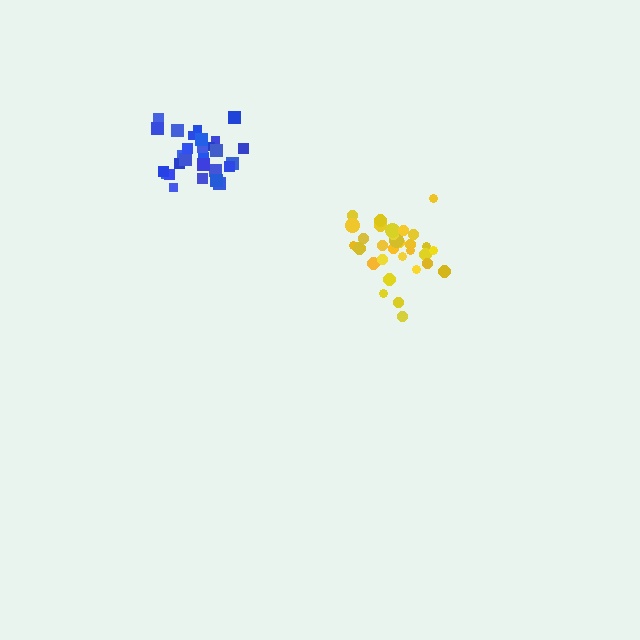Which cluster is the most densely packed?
Blue.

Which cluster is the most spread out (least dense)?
Yellow.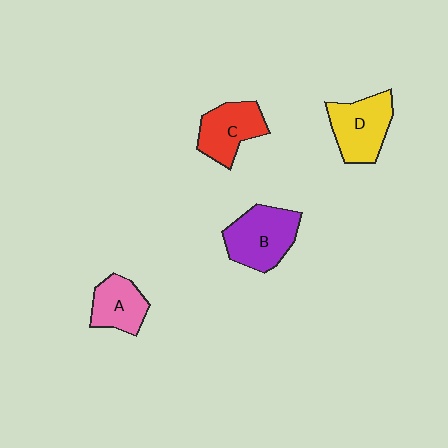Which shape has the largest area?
Shape B (purple).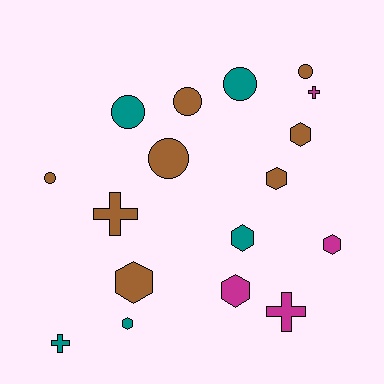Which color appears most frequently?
Brown, with 8 objects.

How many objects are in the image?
There are 17 objects.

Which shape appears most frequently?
Hexagon, with 7 objects.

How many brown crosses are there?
There is 1 brown cross.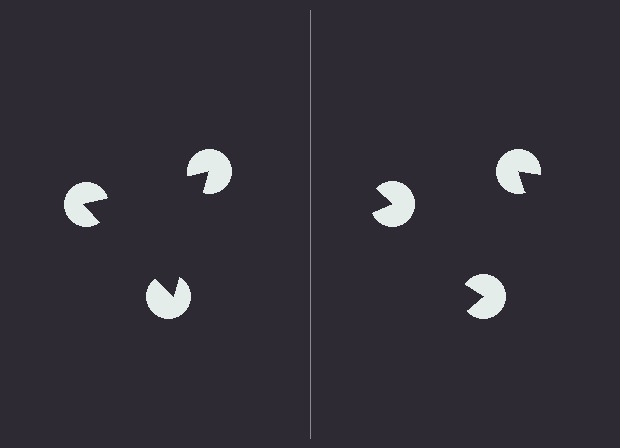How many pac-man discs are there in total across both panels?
6 — 3 on each side.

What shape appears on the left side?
An illusory triangle.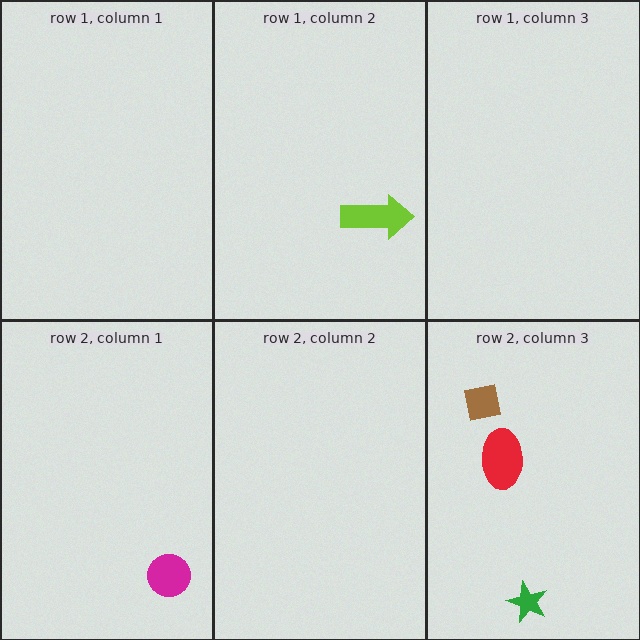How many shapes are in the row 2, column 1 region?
1.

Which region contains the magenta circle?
The row 2, column 1 region.